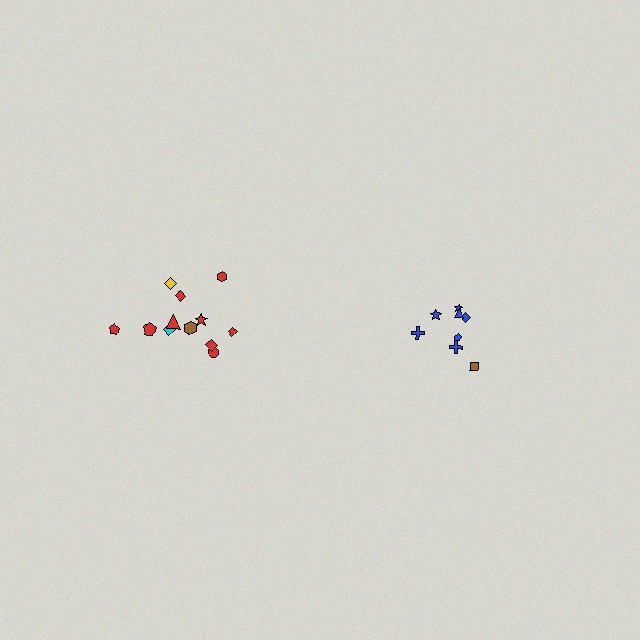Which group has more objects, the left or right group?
The left group.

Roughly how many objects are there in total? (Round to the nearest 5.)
Roughly 20 objects in total.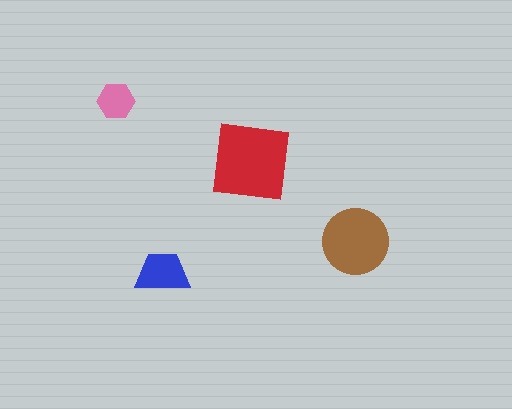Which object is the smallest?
The pink hexagon.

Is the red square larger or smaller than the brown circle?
Larger.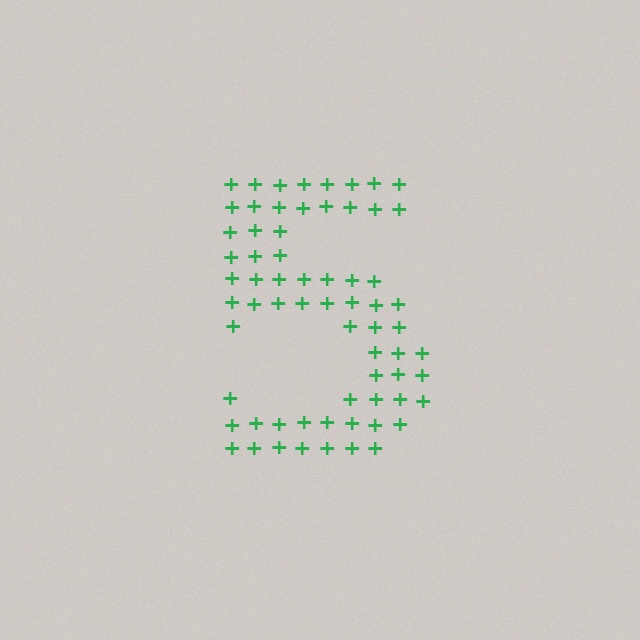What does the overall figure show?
The overall figure shows the digit 5.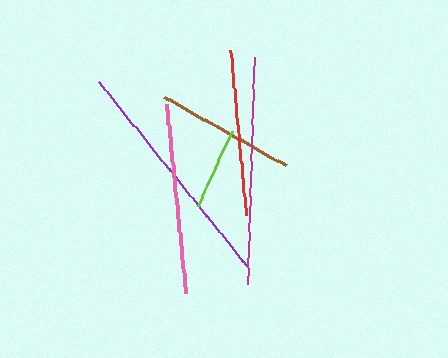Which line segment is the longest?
The purple line is the longest at approximately 237 pixels.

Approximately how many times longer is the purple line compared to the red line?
The purple line is approximately 1.4 times the length of the red line.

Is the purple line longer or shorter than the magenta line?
The purple line is longer than the magenta line.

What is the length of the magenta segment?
The magenta segment is approximately 228 pixels long.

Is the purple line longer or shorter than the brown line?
The purple line is longer than the brown line.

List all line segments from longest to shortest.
From longest to shortest: purple, magenta, pink, red, brown, lime.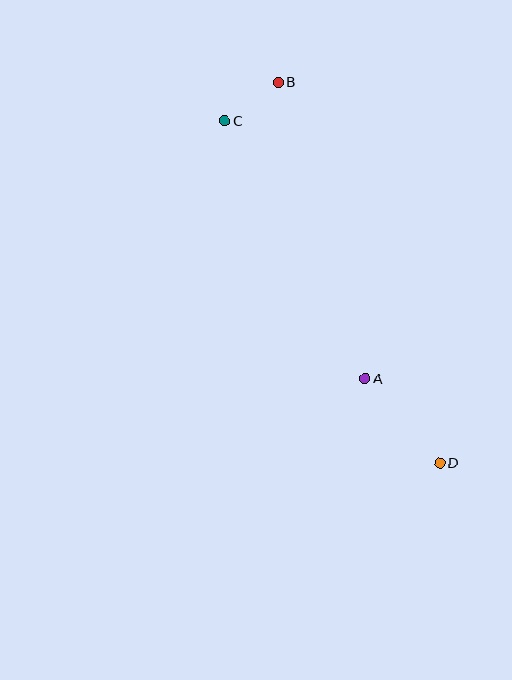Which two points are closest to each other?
Points B and C are closest to each other.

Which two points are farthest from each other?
Points B and D are farthest from each other.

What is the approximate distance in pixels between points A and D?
The distance between A and D is approximately 113 pixels.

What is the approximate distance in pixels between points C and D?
The distance between C and D is approximately 404 pixels.